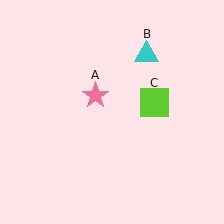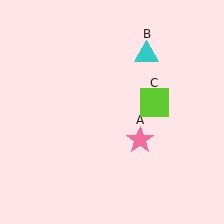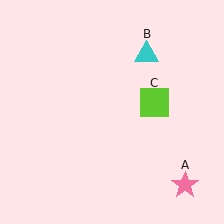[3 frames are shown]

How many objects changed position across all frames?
1 object changed position: pink star (object A).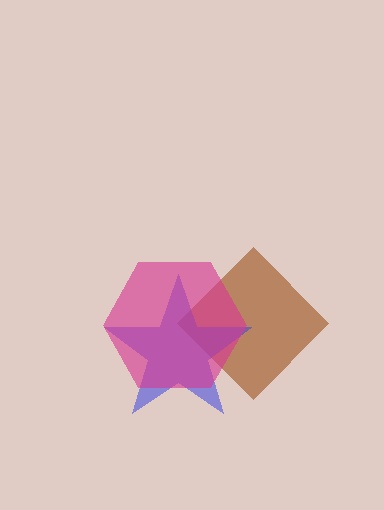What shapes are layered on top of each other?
The layered shapes are: a brown diamond, a blue star, a magenta hexagon.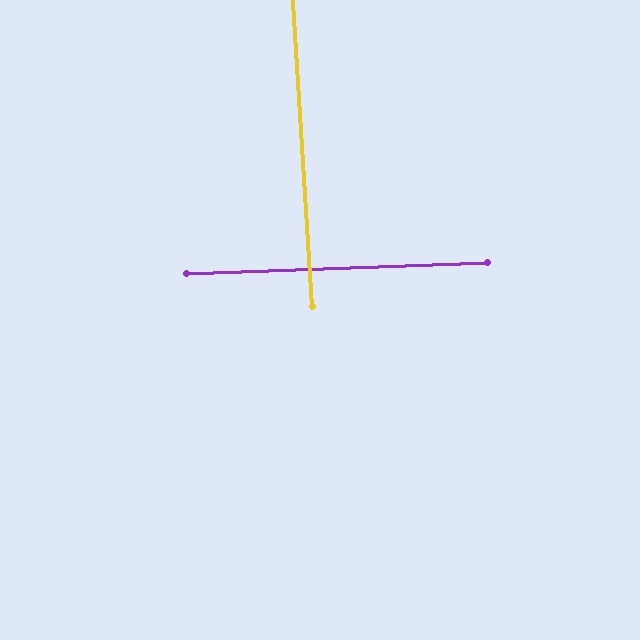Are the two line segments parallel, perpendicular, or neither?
Perpendicular — they meet at approximately 89°.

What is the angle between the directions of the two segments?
Approximately 89 degrees.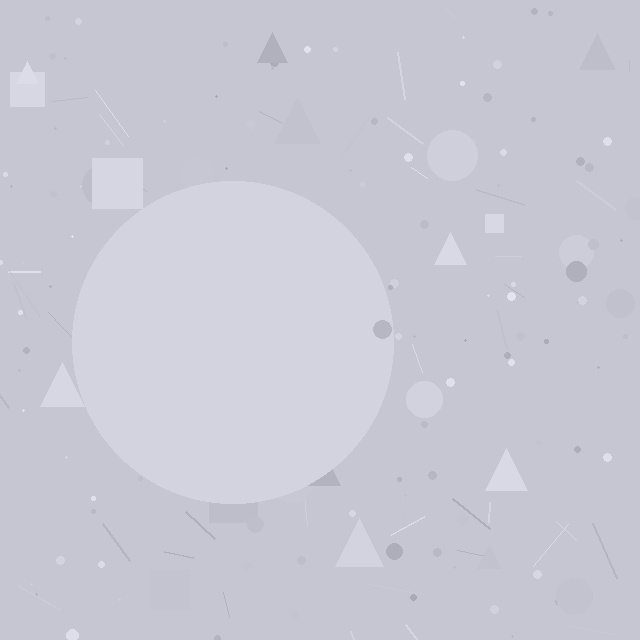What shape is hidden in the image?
A circle is hidden in the image.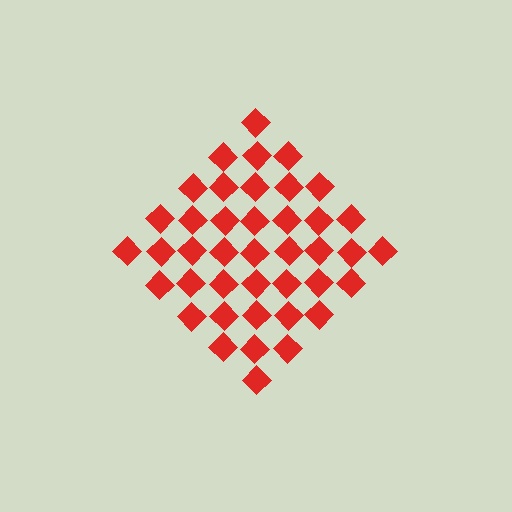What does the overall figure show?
The overall figure shows a diamond.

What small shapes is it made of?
It is made of small diamonds.